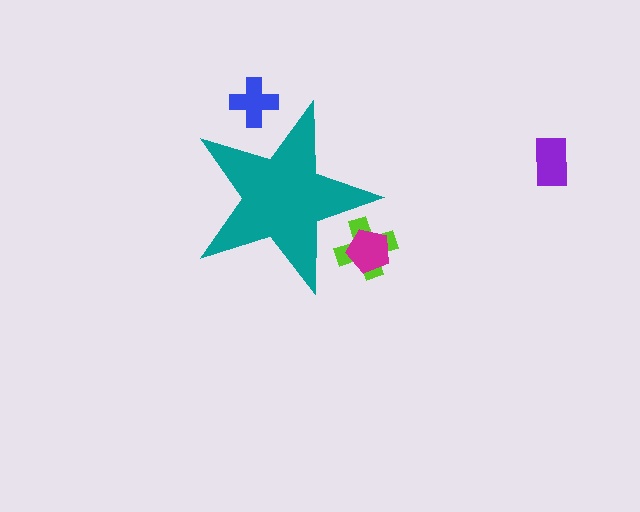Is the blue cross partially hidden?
Yes, the blue cross is partially hidden behind the teal star.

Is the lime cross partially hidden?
Yes, the lime cross is partially hidden behind the teal star.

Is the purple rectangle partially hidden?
No, the purple rectangle is fully visible.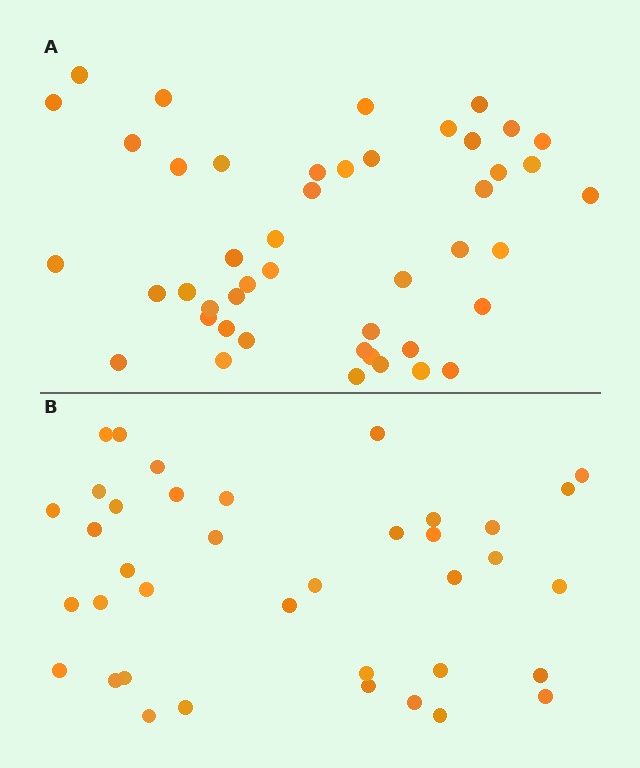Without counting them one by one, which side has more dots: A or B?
Region A (the top region) has more dots.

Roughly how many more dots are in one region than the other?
Region A has roughly 8 or so more dots than region B.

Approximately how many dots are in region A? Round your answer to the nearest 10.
About 50 dots. (The exact count is 46, which rounds to 50.)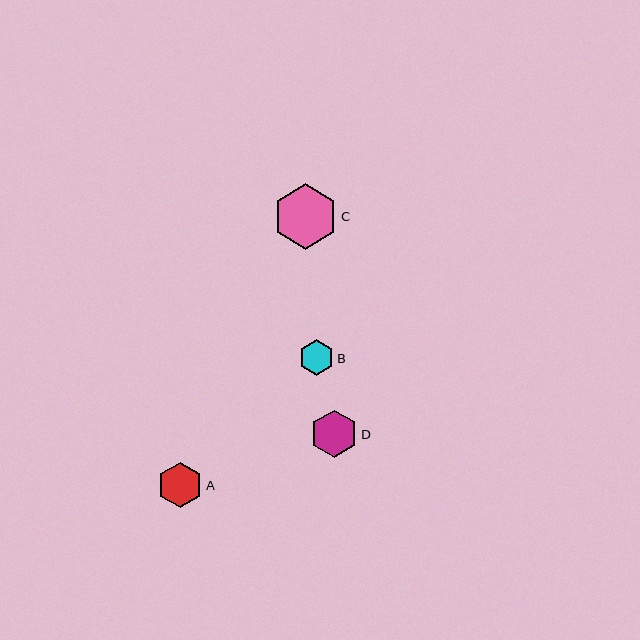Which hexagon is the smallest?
Hexagon B is the smallest with a size of approximately 35 pixels.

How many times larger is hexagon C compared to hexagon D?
Hexagon C is approximately 1.4 times the size of hexagon D.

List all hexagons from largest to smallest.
From largest to smallest: C, D, A, B.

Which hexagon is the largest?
Hexagon C is the largest with a size of approximately 66 pixels.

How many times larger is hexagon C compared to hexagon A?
Hexagon C is approximately 1.5 times the size of hexagon A.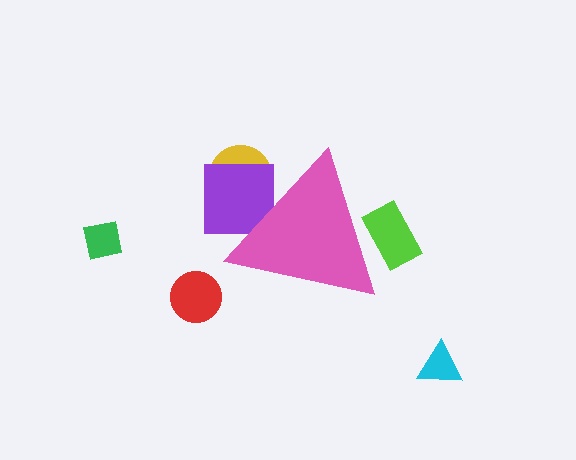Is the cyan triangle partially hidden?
No, the cyan triangle is fully visible.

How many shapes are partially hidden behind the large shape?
3 shapes are partially hidden.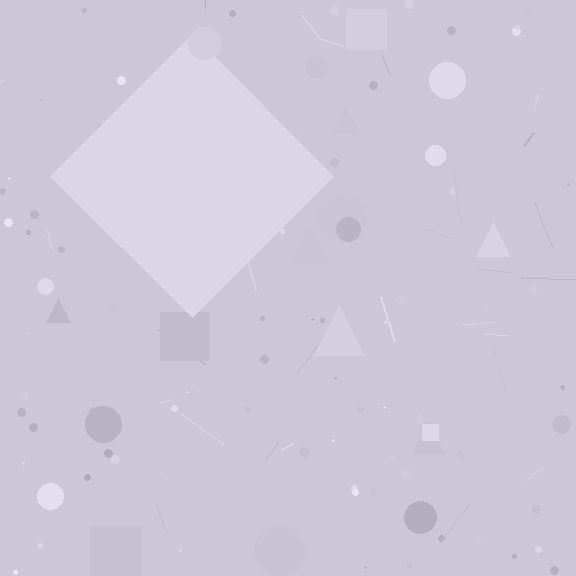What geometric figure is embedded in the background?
A diamond is embedded in the background.